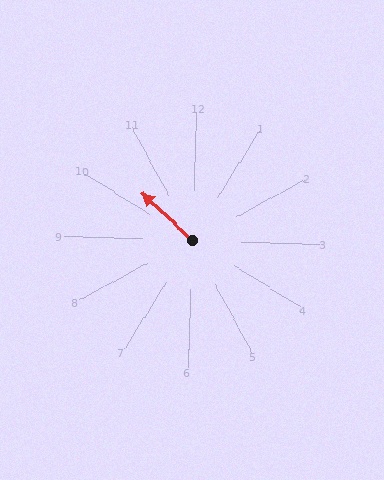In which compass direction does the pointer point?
Northwest.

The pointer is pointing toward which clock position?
Roughly 10 o'clock.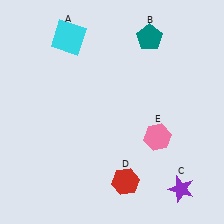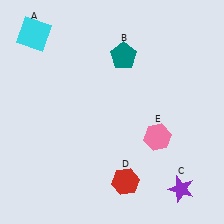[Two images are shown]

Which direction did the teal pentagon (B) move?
The teal pentagon (B) moved left.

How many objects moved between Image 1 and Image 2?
2 objects moved between the two images.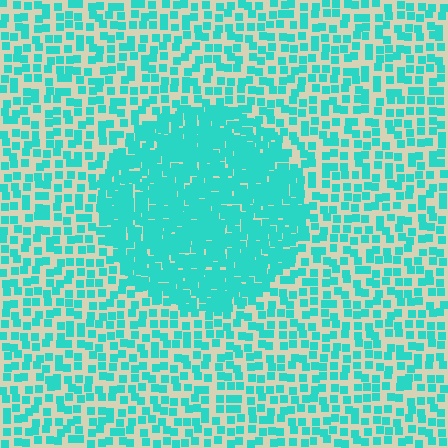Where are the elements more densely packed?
The elements are more densely packed inside the circle boundary.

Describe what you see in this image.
The image contains small cyan elements arranged at two different densities. A circle-shaped region is visible where the elements are more densely packed than the surrounding area.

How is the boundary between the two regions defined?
The boundary is defined by a change in element density (approximately 2.3x ratio). All elements are the same color, size, and shape.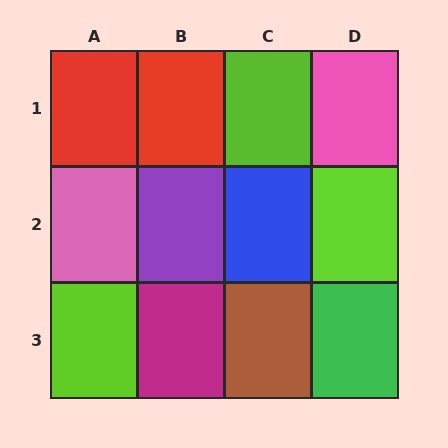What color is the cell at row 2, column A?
Pink.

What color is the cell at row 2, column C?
Blue.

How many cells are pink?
2 cells are pink.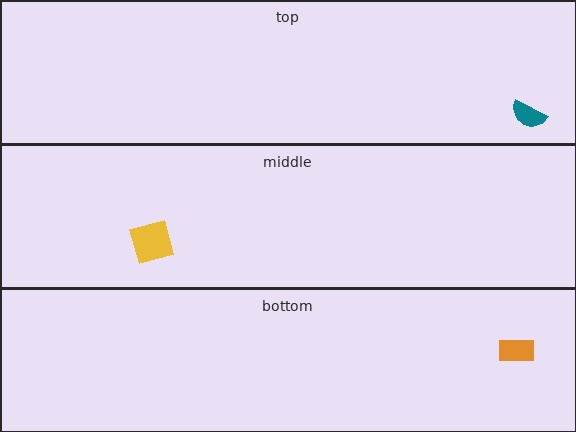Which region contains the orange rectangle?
The bottom region.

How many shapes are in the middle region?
1.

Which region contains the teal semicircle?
The top region.